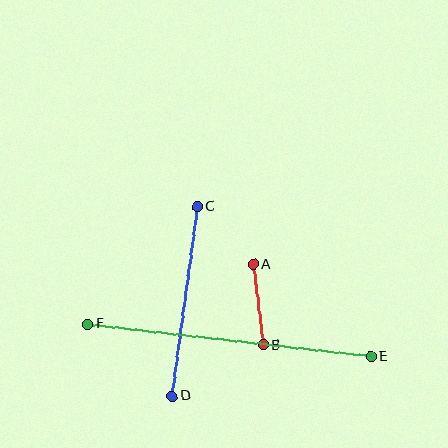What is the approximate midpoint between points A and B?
The midpoint is at approximately (258, 305) pixels.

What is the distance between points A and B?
The distance is approximately 81 pixels.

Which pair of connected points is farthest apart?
Points E and F are farthest apart.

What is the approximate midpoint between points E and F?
The midpoint is at approximately (229, 340) pixels.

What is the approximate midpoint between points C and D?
The midpoint is at approximately (185, 301) pixels.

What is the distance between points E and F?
The distance is approximately 286 pixels.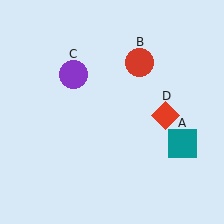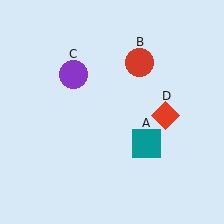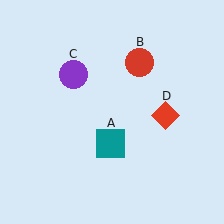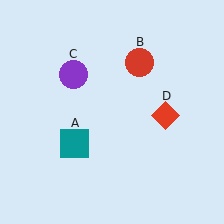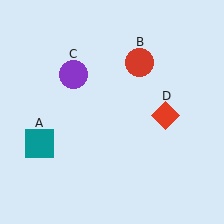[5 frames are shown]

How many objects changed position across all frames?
1 object changed position: teal square (object A).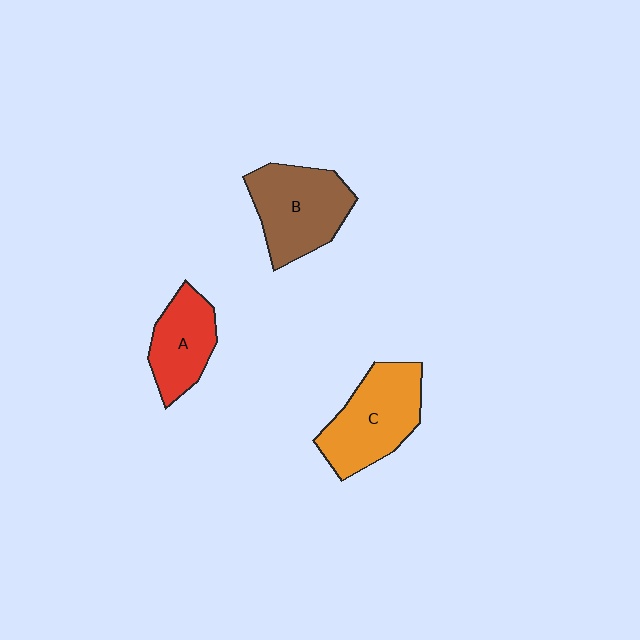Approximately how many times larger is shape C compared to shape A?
Approximately 1.4 times.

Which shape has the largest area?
Shape C (orange).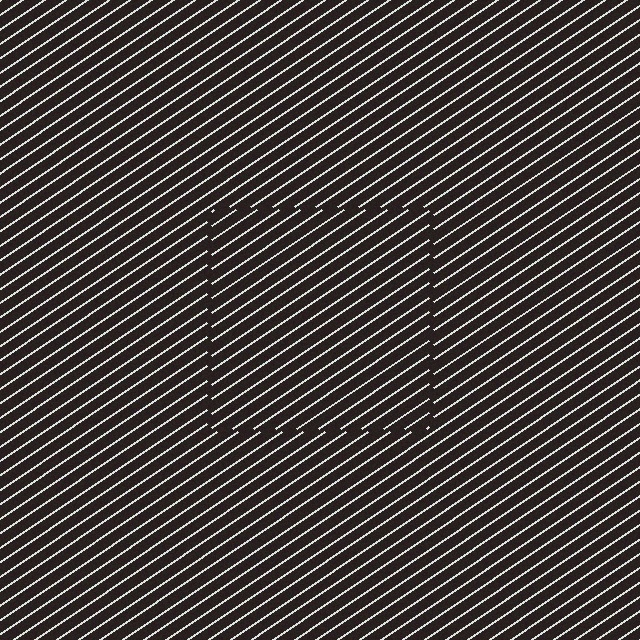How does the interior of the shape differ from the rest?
The interior of the shape contains the same grating, shifted by half a period — the contour is defined by the phase discontinuity where line-ends from the inner and outer gratings abut.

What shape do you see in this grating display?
An illusory square. The interior of the shape contains the same grating, shifted by half a period — the contour is defined by the phase discontinuity where line-ends from the inner and outer gratings abut.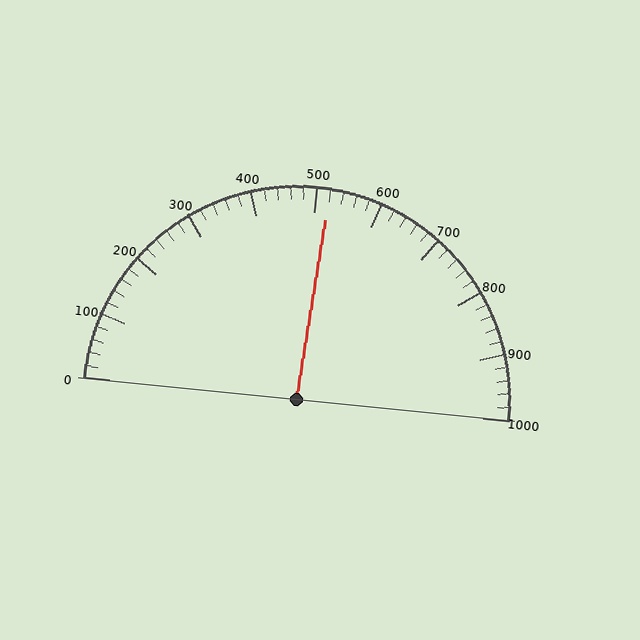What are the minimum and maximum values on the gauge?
The gauge ranges from 0 to 1000.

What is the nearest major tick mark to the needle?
The nearest major tick mark is 500.